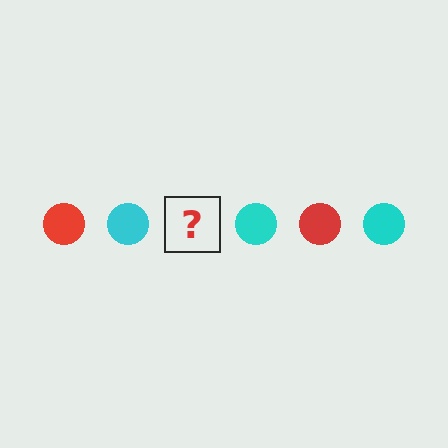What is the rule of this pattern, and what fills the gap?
The rule is that the pattern cycles through red, cyan circles. The gap should be filled with a red circle.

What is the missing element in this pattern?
The missing element is a red circle.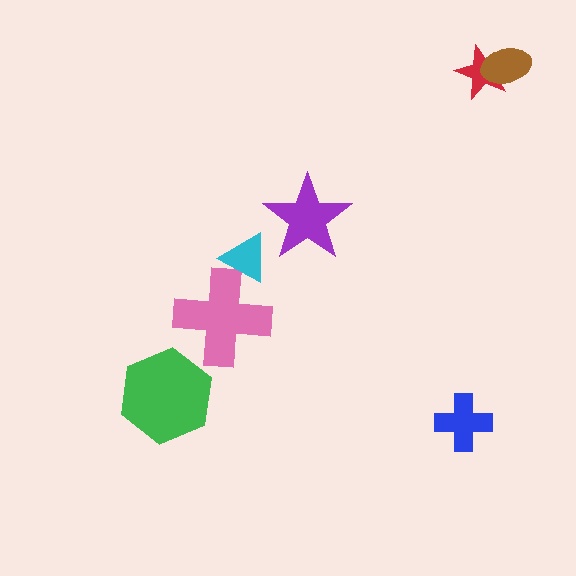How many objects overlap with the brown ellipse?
1 object overlaps with the brown ellipse.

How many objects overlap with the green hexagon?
0 objects overlap with the green hexagon.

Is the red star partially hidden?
Yes, it is partially covered by another shape.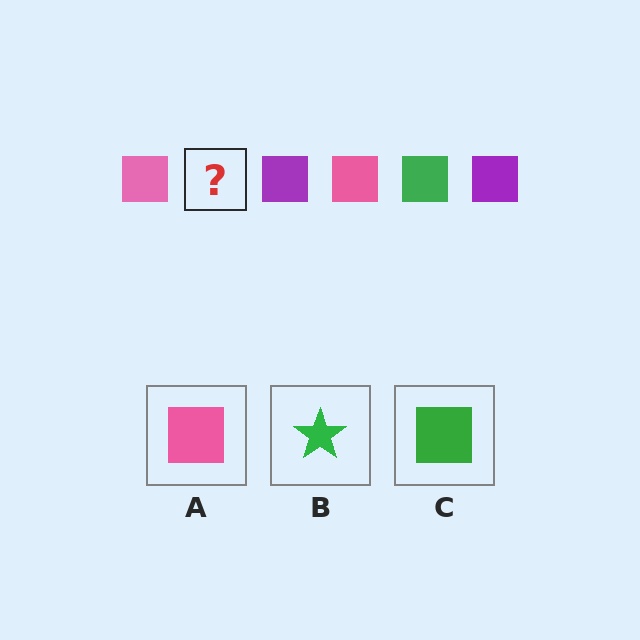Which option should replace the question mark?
Option C.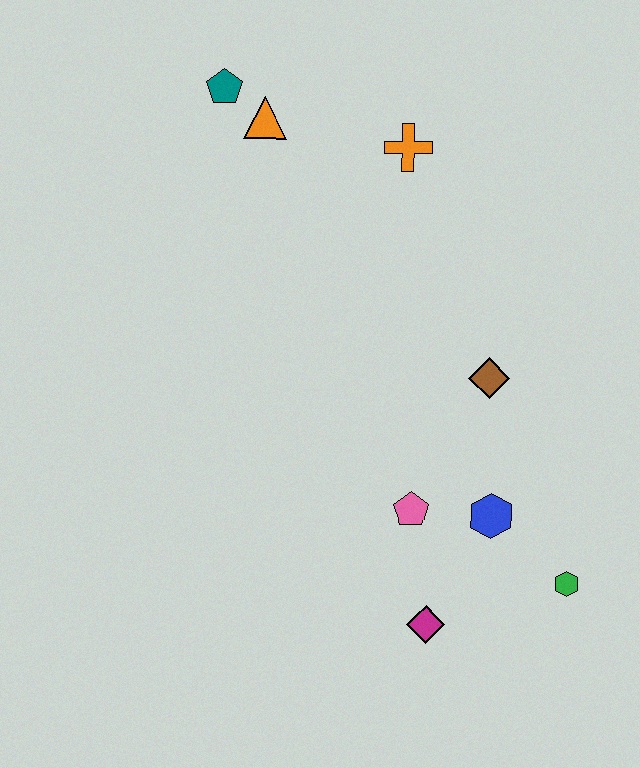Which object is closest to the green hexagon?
The blue hexagon is closest to the green hexagon.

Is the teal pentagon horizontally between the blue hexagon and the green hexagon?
No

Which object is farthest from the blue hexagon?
The teal pentagon is farthest from the blue hexagon.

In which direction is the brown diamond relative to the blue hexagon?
The brown diamond is above the blue hexagon.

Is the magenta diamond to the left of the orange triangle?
No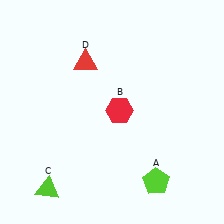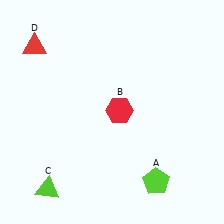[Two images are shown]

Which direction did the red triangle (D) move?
The red triangle (D) moved left.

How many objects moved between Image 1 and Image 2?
1 object moved between the two images.